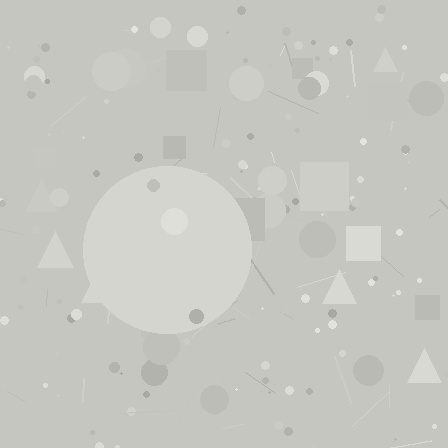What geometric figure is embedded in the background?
A circle is embedded in the background.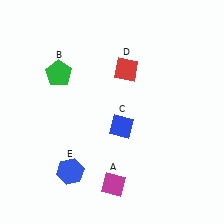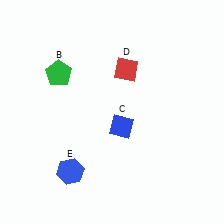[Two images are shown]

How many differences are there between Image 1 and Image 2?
There is 1 difference between the two images.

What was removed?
The magenta diamond (A) was removed in Image 2.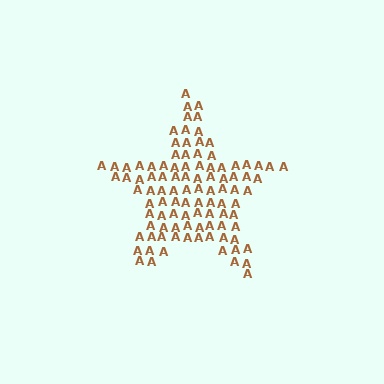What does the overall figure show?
The overall figure shows a star.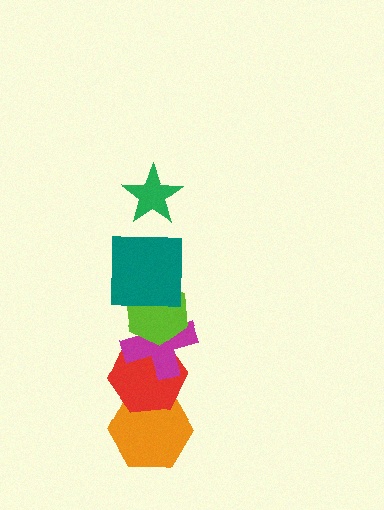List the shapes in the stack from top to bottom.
From top to bottom: the green star, the teal square, the lime hexagon, the magenta cross, the red hexagon, the orange hexagon.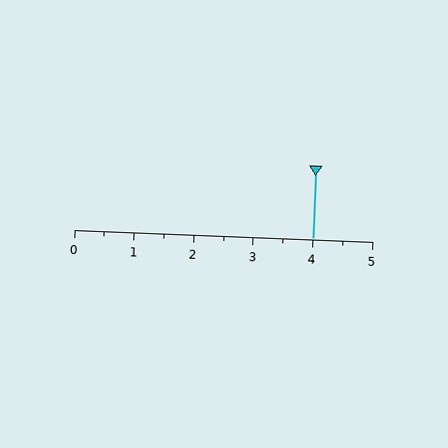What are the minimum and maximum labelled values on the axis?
The axis runs from 0 to 5.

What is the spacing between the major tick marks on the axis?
The major ticks are spaced 1 apart.